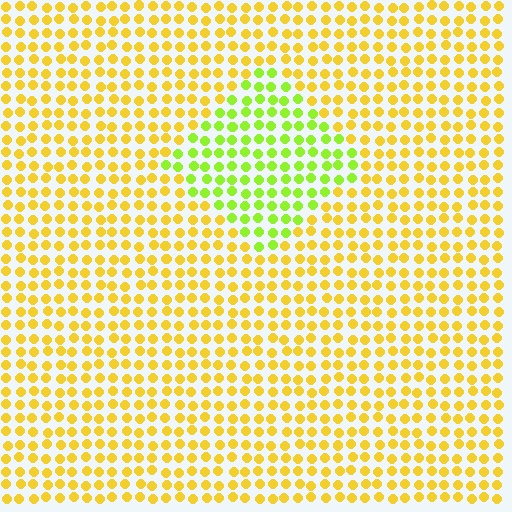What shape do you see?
I see a diamond.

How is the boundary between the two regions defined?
The boundary is defined purely by a slight shift in hue (about 42 degrees). Spacing, size, and orientation are identical on both sides.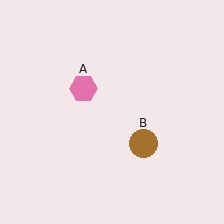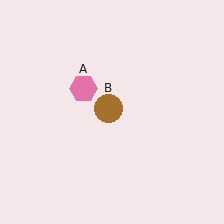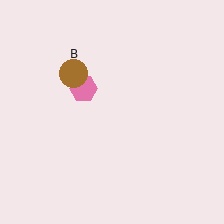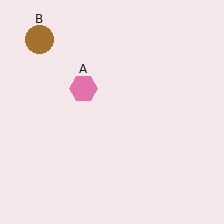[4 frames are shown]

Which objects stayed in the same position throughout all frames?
Pink hexagon (object A) remained stationary.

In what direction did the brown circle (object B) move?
The brown circle (object B) moved up and to the left.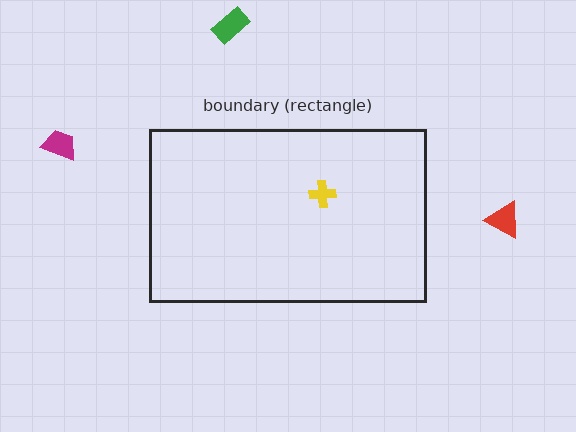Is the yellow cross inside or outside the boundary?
Inside.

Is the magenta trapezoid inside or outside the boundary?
Outside.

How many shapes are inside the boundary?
1 inside, 3 outside.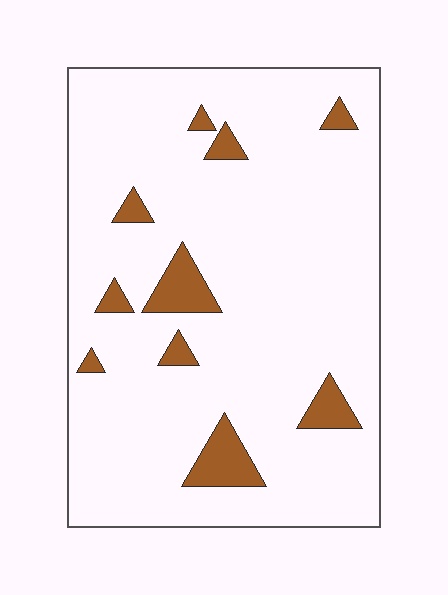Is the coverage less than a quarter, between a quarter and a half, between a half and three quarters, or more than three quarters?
Less than a quarter.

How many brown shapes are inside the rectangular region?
10.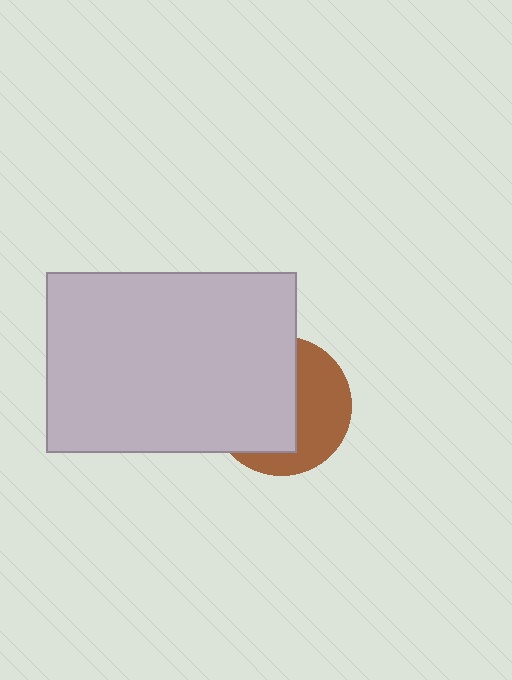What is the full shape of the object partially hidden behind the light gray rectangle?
The partially hidden object is a brown circle.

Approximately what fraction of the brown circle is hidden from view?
Roughly 57% of the brown circle is hidden behind the light gray rectangle.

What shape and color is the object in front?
The object in front is a light gray rectangle.